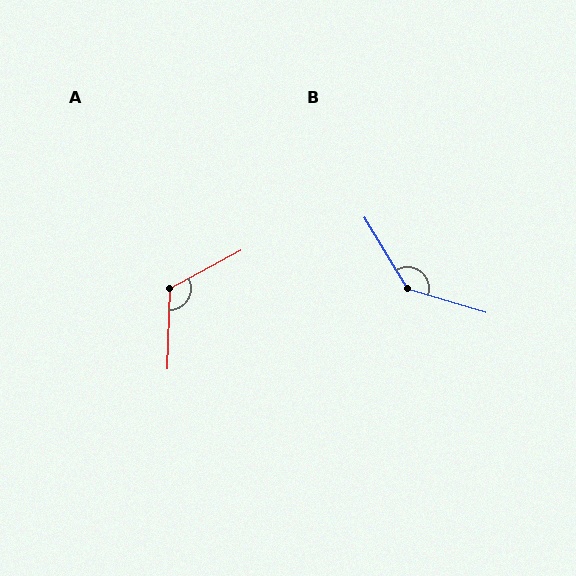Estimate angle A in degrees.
Approximately 120 degrees.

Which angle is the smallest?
A, at approximately 120 degrees.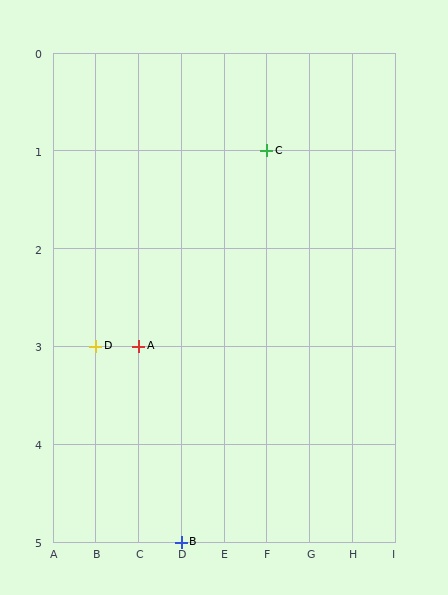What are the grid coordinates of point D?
Point D is at grid coordinates (B, 3).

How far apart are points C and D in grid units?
Points C and D are 4 columns and 2 rows apart (about 4.5 grid units diagonally).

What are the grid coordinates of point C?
Point C is at grid coordinates (F, 1).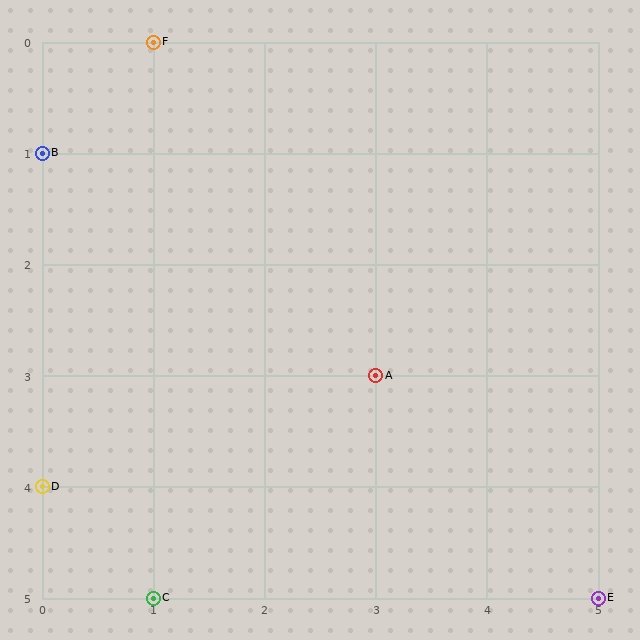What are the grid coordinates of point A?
Point A is at grid coordinates (3, 3).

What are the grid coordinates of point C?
Point C is at grid coordinates (1, 5).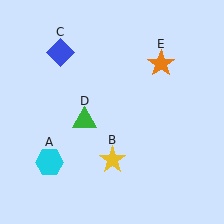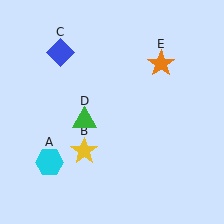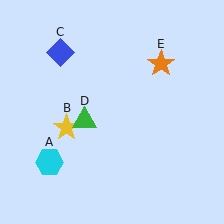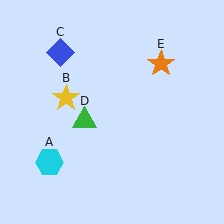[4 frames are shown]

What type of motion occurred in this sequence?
The yellow star (object B) rotated clockwise around the center of the scene.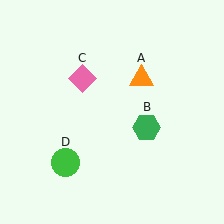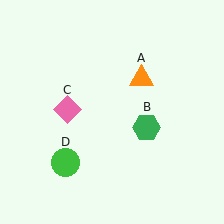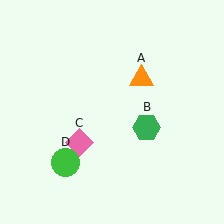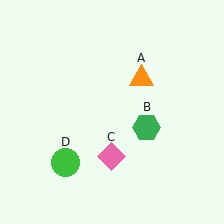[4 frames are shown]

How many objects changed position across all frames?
1 object changed position: pink diamond (object C).